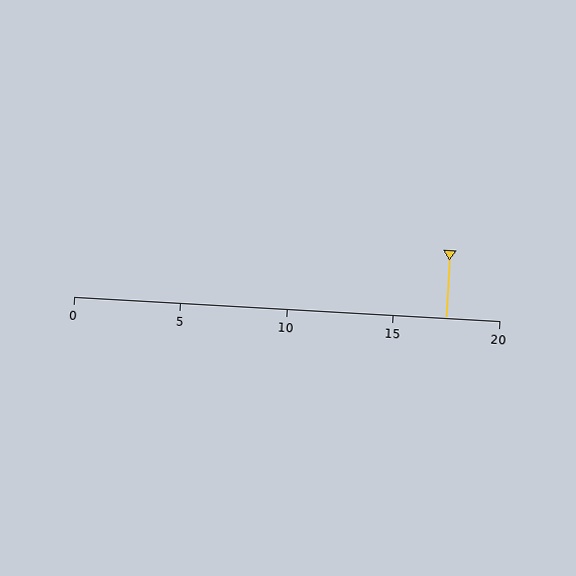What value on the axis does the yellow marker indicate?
The marker indicates approximately 17.5.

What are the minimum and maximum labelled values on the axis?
The axis runs from 0 to 20.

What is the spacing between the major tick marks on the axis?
The major ticks are spaced 5 apart.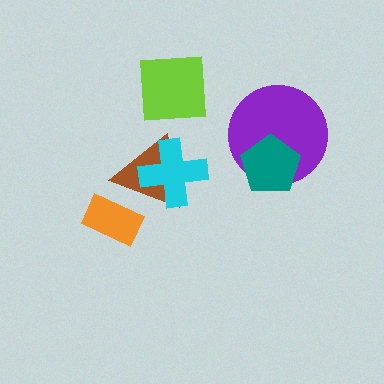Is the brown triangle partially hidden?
Yes, it is partially covered by another shape.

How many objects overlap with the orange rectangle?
1 object overlaps with the orange rectangle.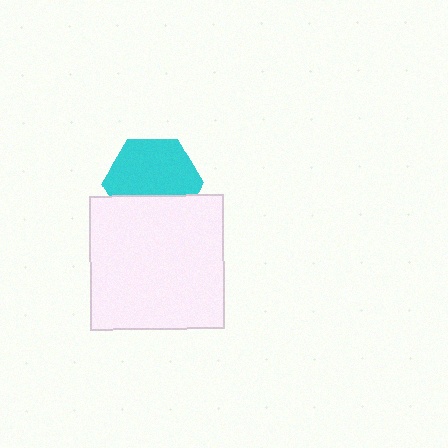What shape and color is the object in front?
The object in front is a white square.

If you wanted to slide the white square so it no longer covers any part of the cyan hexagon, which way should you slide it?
Slide it down — that is the most direct way to separate the two shapes.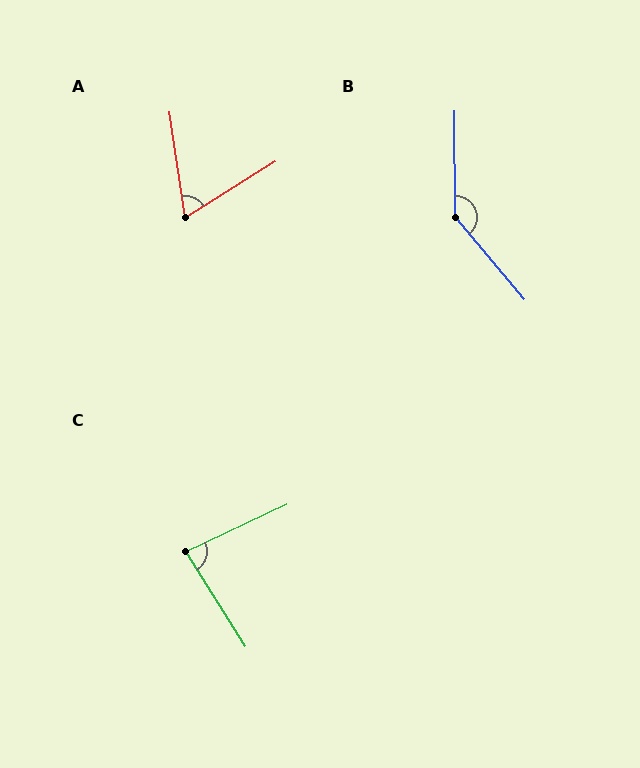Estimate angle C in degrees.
Approximately 83 degrees.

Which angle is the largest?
B, at approximately 140 degrees.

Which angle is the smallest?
A, at approximately 66 degrees.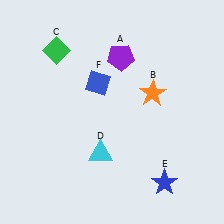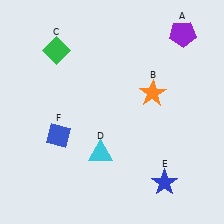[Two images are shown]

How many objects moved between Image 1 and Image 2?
2 objects moved between the two images.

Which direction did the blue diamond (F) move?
The blue diamond (F) moved down.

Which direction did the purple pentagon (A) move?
The purple pentagon (A) moved right.